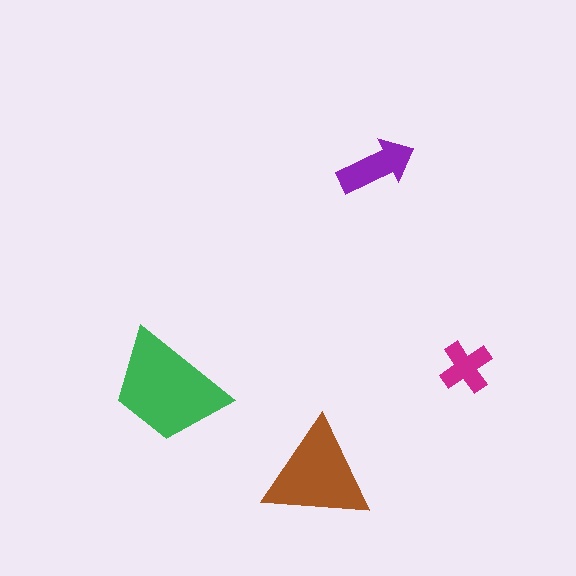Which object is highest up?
The purple arrow is topmost.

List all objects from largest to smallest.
The green trapezoid, the brown triangle, the purple arrow, the magenta cross.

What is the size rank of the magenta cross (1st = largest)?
4th.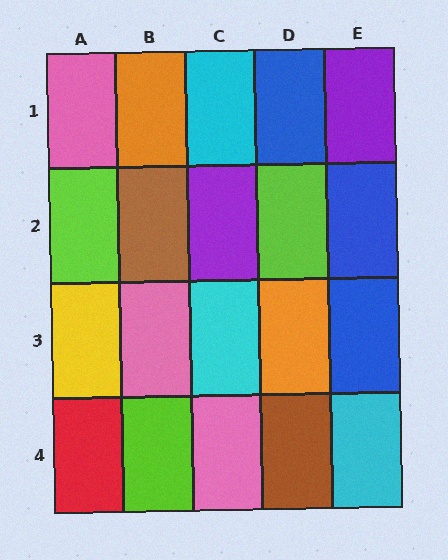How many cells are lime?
3 cells are lime.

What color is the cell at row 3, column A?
Yellow.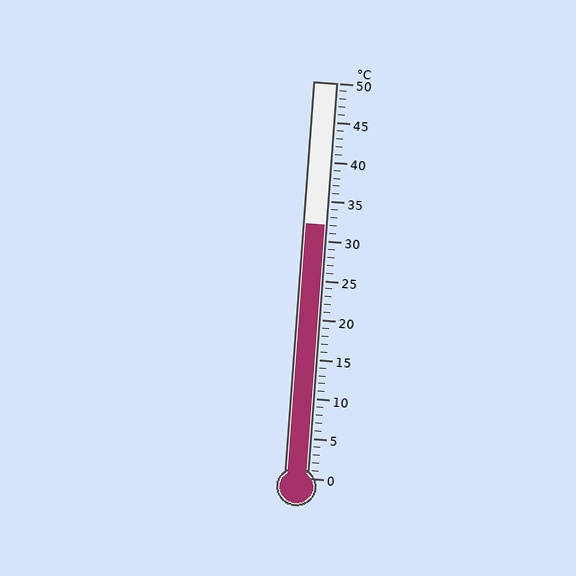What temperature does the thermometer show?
The thermometer shows approximately 32°C.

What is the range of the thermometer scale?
The thermometer scale ranges from 0°C to 50°C.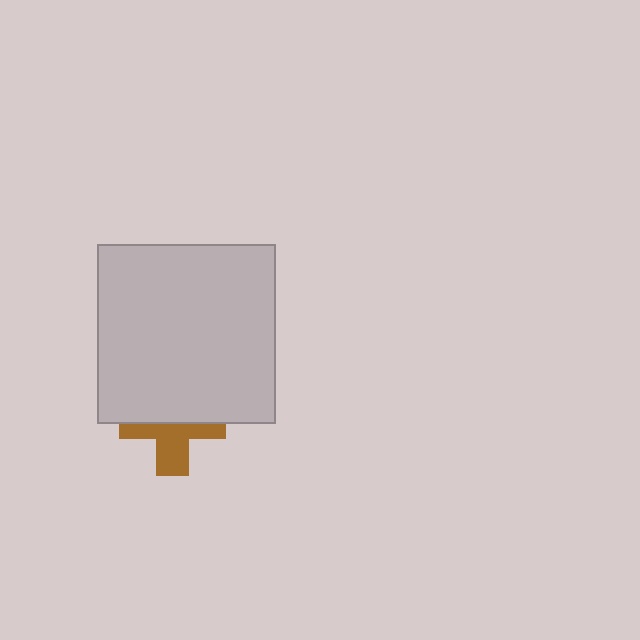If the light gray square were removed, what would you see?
You would see the complete brown cross.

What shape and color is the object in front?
The object in front is a light gray square.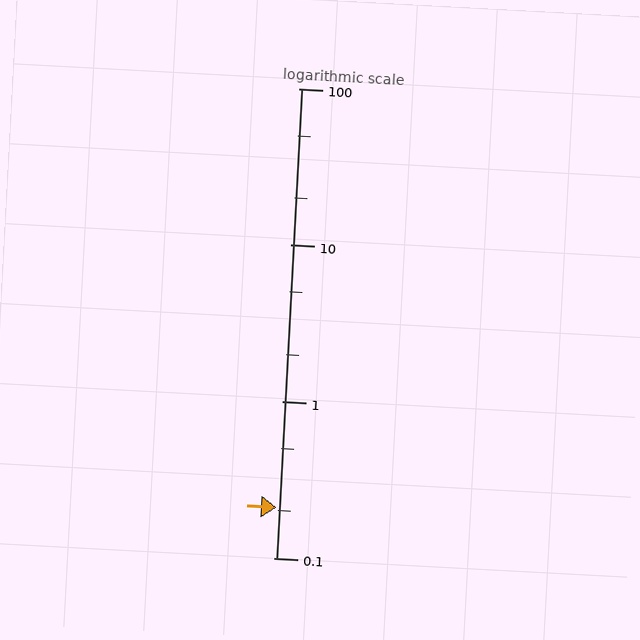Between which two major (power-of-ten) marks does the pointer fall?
The pointer is between 0.1 and 1.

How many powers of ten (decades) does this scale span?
The scale spans 3 decades, from 0.1 to 100.